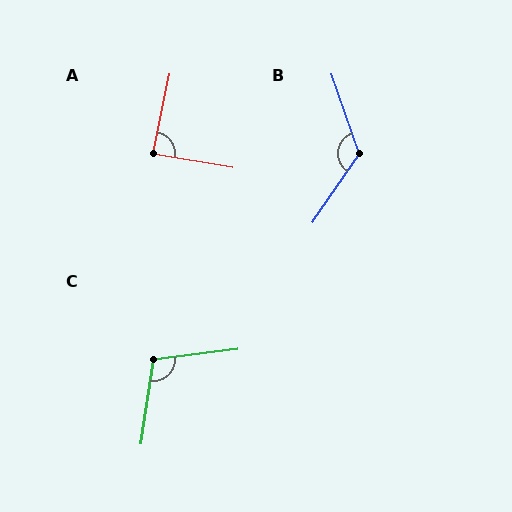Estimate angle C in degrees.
Approximately 105 degrees.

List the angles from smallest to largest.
A (88°), C (105°), B (126°).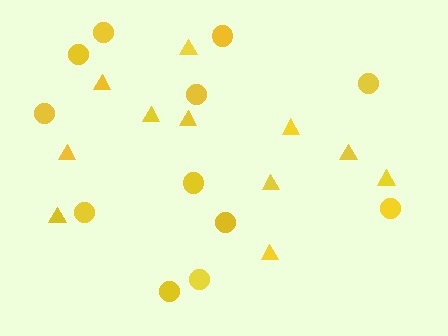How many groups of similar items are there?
There are 2 groups: one group of circles (12) and one group of triangles (11).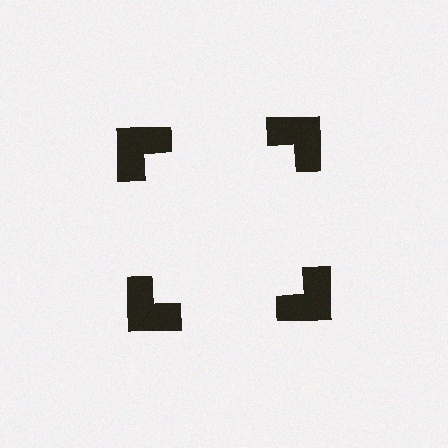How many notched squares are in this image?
There are 4 — one at each vertex of the illusory square.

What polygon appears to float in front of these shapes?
An illusory square — its edges are inferred from the aligned wedge cuts in the notched squares, not physically drawn.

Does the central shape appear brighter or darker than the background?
It typically appears slightly brighter than the background, even though no actual brightness change is drawn.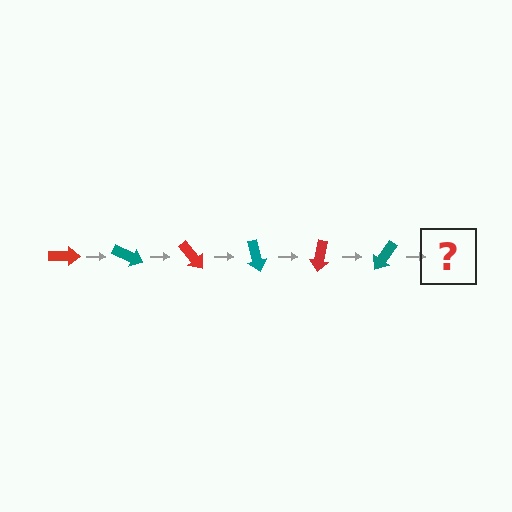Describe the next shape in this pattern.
It should be a red arrow, rotated 150 degrees from the start.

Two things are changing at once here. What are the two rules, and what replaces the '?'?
The two rules are that it rotates 25 degrees each step and the color cycles through red and teal. The '?' should be a red arrow, rotated 150 degrees from the start.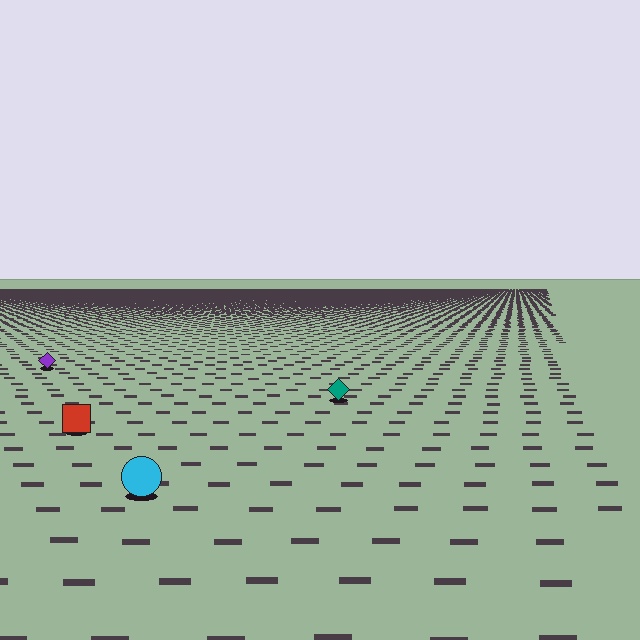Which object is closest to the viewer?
The cyan circle is closest. The texture marks near it are larger and more spread out.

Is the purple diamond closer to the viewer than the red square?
No. The red square is closer — you can tell from the texture gradient: the ground texture is coarser near it.